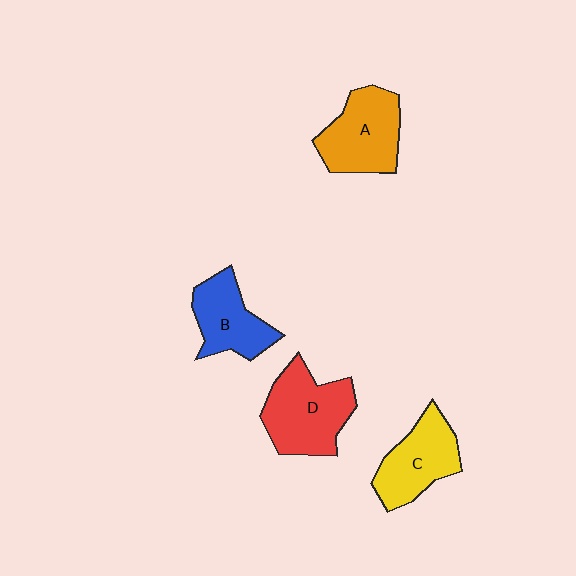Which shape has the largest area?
Shape D (red).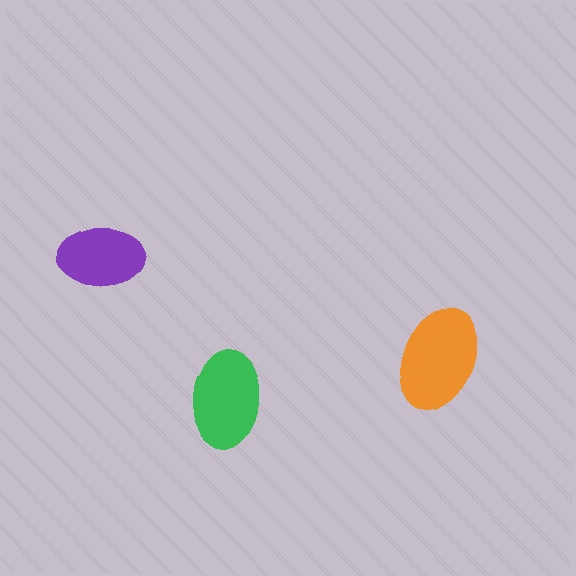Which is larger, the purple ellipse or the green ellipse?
The green one.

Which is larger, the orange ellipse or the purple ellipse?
The orange one.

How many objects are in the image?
There are 3 objects in the image.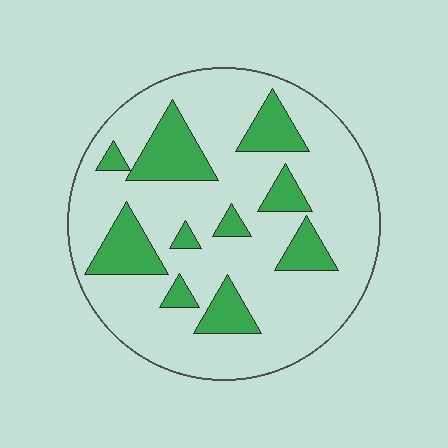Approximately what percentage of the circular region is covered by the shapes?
Approximately 20%.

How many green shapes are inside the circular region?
10.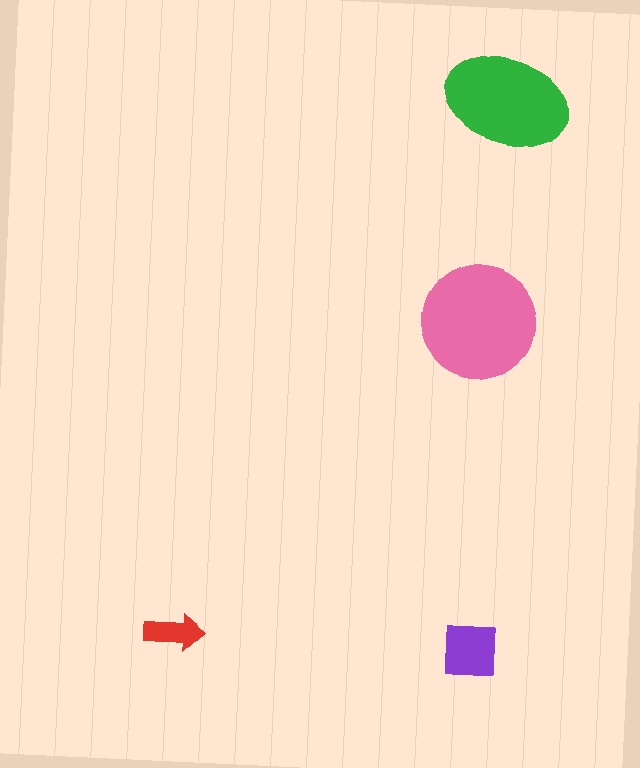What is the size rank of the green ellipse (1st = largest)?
2nd.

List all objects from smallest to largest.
The red arrow, the purple square, the green ellipse, the pink circle.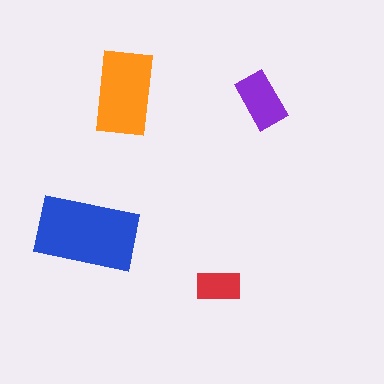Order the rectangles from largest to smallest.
the blue one, the orange one, the purple one, the red one.